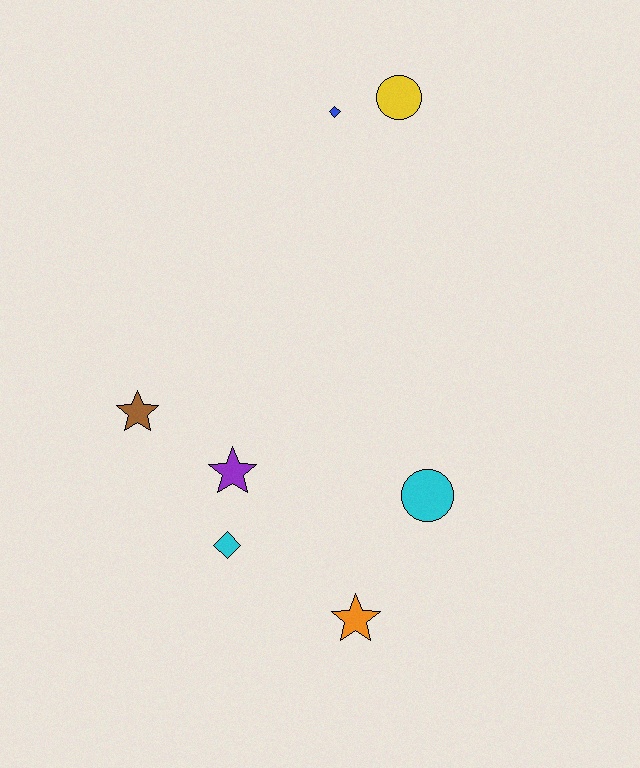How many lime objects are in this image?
There are no lime objects.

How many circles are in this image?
There are 2 circles.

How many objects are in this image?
There are 7 objects.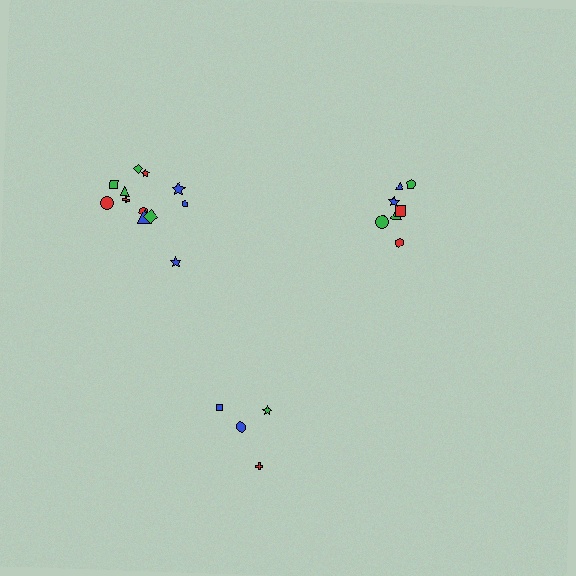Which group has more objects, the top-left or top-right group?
The top-left group.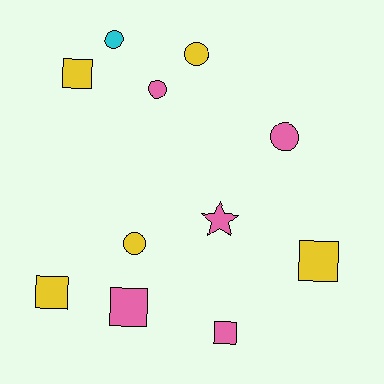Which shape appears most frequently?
Square, with 5 objects.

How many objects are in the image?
There are 11 objects.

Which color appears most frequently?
Pink, with 5 objects.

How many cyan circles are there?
There is 1 cyan circle.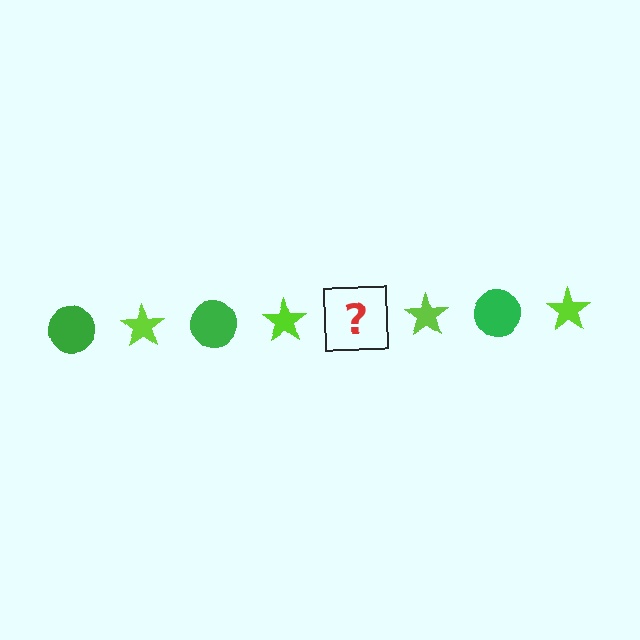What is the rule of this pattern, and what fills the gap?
The rule is that the pattern alternates between green circle and lime star. The gap should be filled with a green circle.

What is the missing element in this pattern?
The missing element is a green circle.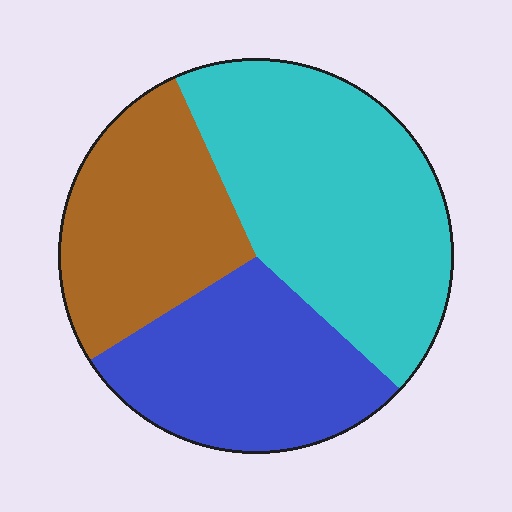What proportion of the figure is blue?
Blue covers roughly 30% of the figure.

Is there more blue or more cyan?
Cyan.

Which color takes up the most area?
Cyan, at roughly 45%.